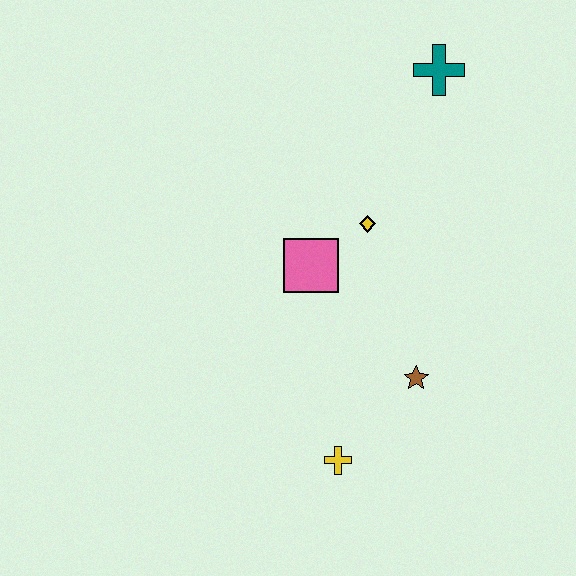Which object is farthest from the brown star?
The teal cross is farthest from the brown star.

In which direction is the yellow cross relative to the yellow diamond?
The yellow cross is below the yellow diamond.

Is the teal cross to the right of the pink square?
Yes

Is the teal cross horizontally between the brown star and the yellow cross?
No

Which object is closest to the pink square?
The yellow diamond is closest to the pink square.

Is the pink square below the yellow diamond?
Yes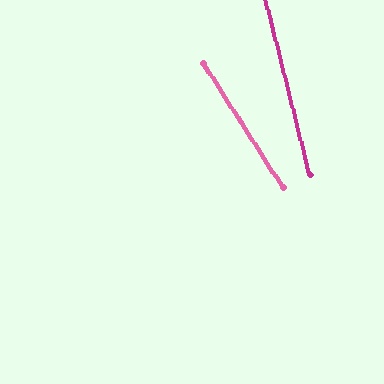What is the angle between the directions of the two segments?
Approximately 19 degrees.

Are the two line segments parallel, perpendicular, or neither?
Neither parallel nor perpendicular — they differ by about 19°.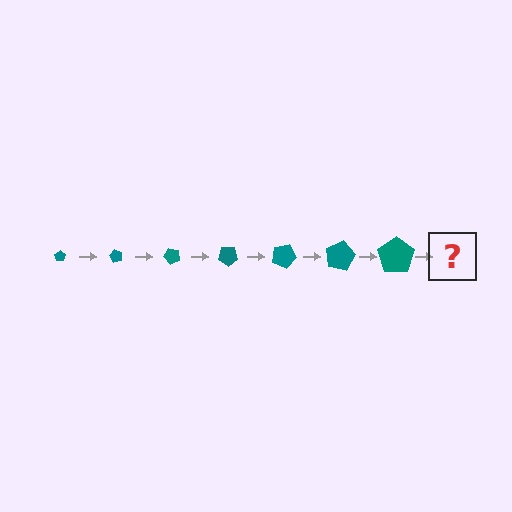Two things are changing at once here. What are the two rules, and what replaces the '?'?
The two rules are that the pentagon grows larger each step and it rotates 60 degrees each step. The '?' should be a pentagon, larger than the previous one and rotated 420 degrees from the start.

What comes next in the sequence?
The next element should be a pentagon, larger than the previous one and rotated 420 degrees from the start.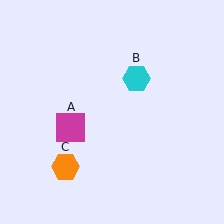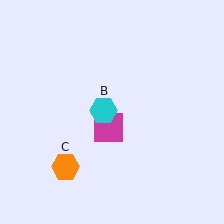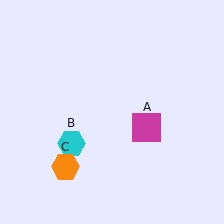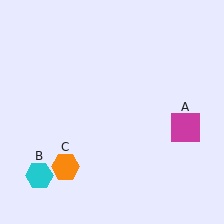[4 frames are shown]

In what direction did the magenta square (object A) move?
The magenta square (object A) moved right.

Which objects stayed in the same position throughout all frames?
Orange hexagon (object C) remained stationary.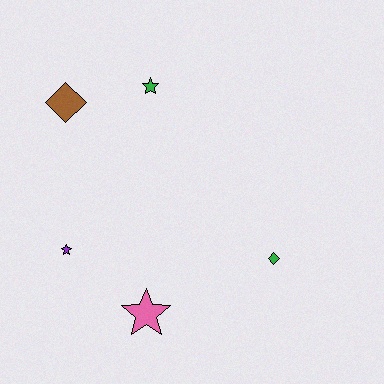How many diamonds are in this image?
There are 2 diamonds.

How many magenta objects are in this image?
There are no magenta objects.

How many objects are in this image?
There are 5 objects.